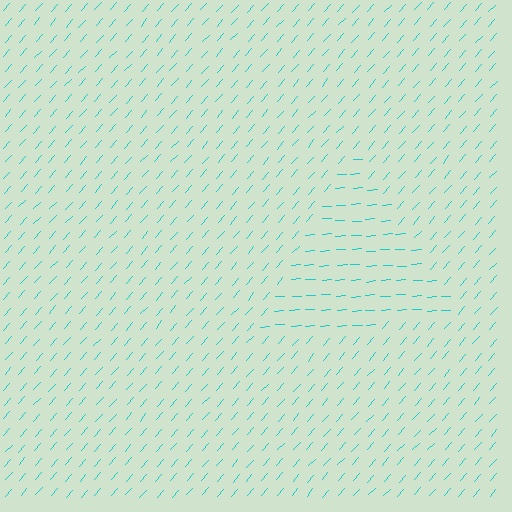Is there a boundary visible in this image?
Yes, there is a texture boundary formed by a change in line orientation.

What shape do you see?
I see a triangle.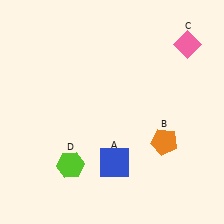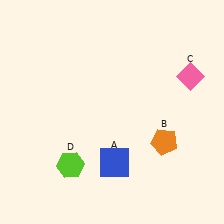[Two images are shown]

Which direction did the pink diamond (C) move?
The pink diamond (C) moved down.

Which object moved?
The pink diamond (C) moved down.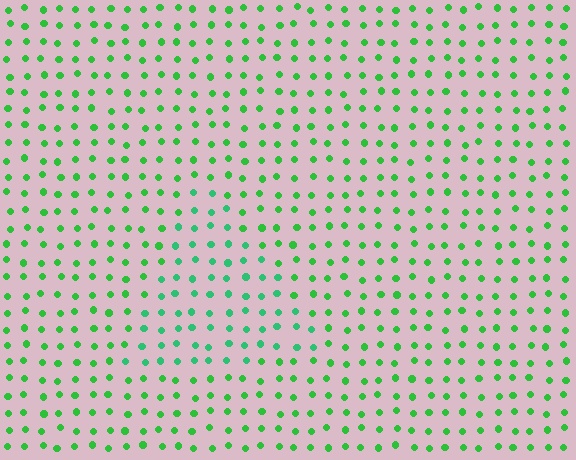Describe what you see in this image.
The image is filled with small green elements in a uniform arrangement. A triangle-shaped region is visible where the elements are tinted to a slightly different hue, forming a subtle color boundary.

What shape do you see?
I see a triangle.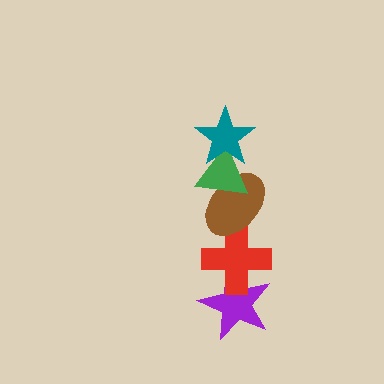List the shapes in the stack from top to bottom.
From top to bottom: the teal star, the green triangle, the brown ellipse, the red cross, the purple star.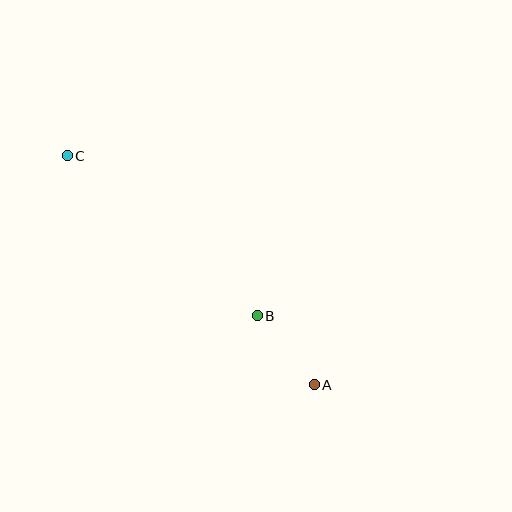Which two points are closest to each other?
Points A and B are closest to each other.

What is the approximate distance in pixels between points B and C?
The distance between B and C is approximately 248 pixels.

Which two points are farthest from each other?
Points A and C are farthest from each other.